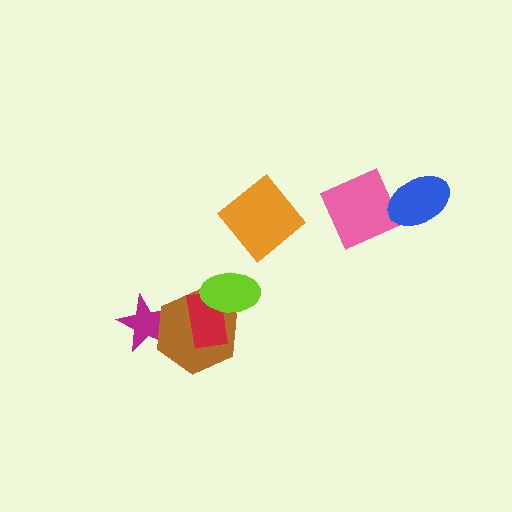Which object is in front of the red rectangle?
The lime ellipse is in front of the red rectangle.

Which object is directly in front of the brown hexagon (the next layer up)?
The red rectangle is directly in front of the brown hexagon.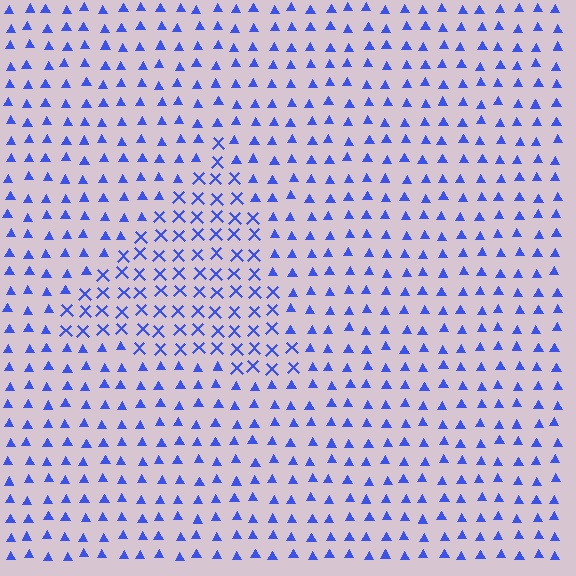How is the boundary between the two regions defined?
The boundary is defined by a change in element shape: X marks inside vs. triangles outside. All elements share the same color and spacing.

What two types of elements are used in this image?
The image uses X marks inside the triangle region and triangles outside it.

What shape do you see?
I see a triangle.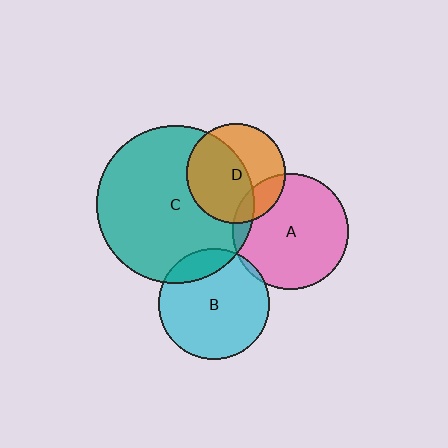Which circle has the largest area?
Circle C (teal).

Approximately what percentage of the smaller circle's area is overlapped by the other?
Approximately 10%.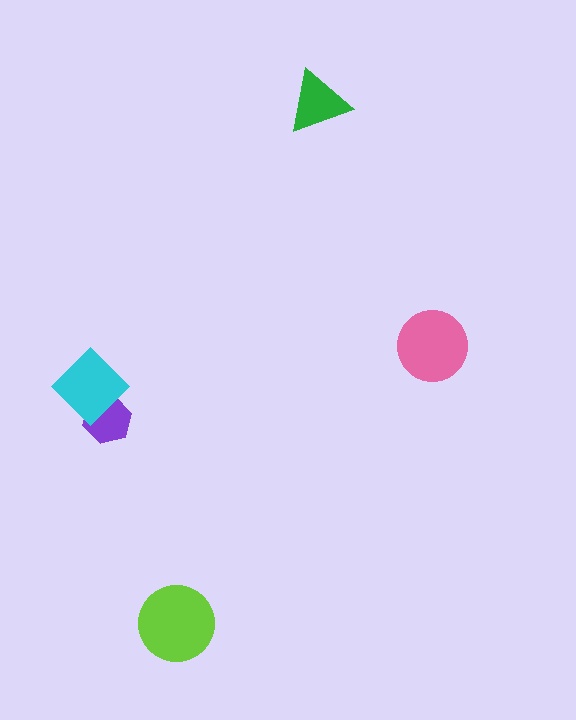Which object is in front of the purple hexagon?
The cyan diamond is in front of the purple hexagon.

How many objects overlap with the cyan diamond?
1 object overlaps with the cyan diamond.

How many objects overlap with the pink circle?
0 objects overlap with the pink circle.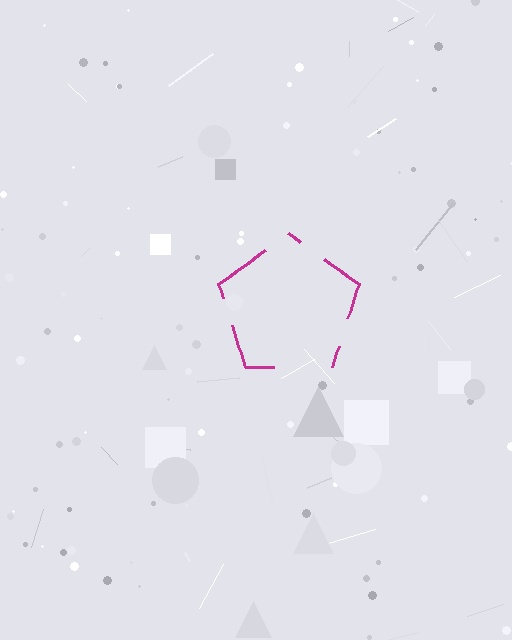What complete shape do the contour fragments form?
The contour fragments form a pentagon.